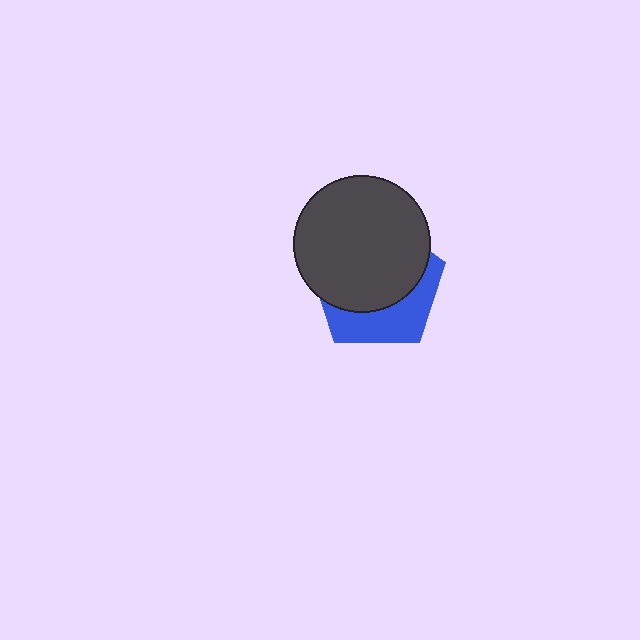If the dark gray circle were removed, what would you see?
You would see the complete blue pentagon.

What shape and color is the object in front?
The object in front is a dark gray circle.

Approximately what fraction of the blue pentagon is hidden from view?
Roughly 64% of the blue pentagon is hidden behind the dark gray circle.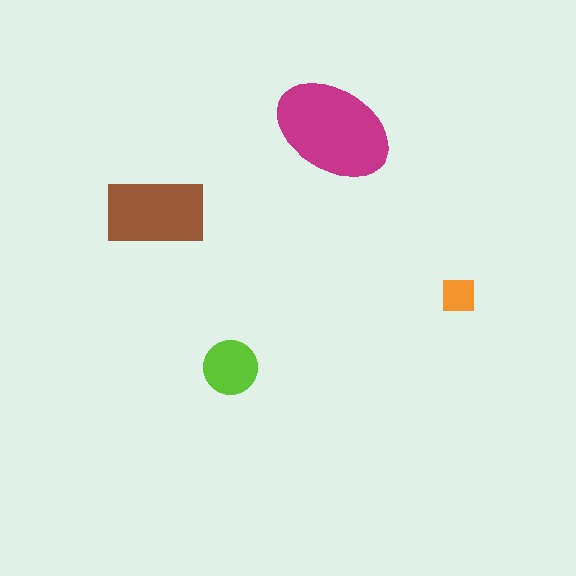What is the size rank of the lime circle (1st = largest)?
3rd.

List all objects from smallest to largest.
The orange square, the lime circle, the brown rectangle, the magenta ellipse.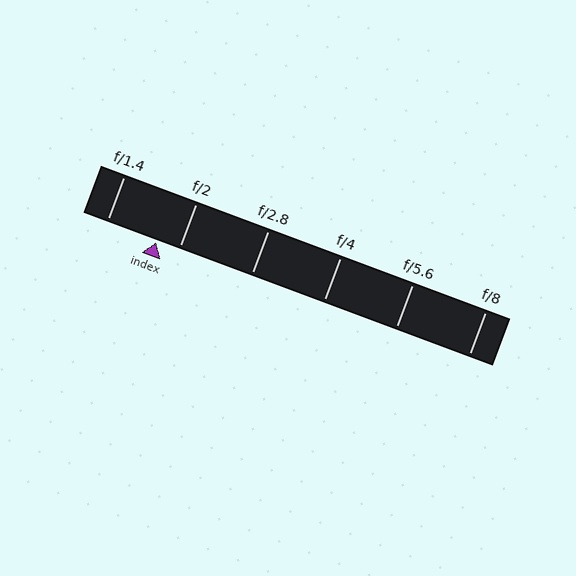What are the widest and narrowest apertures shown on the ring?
The widest aperture shown is f/1.4 and the narrowest is f/8.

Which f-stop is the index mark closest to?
The index mark is closest to f/2.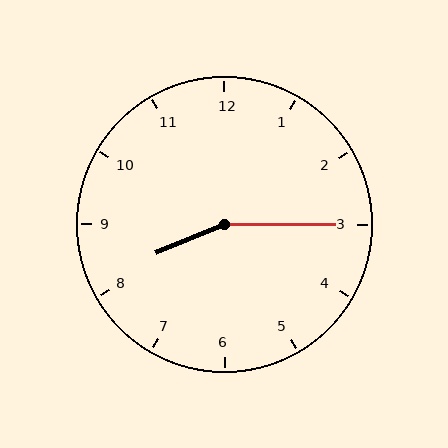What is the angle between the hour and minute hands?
Approximately 158 degrees.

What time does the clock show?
8:15.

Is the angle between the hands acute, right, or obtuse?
It is obtuse.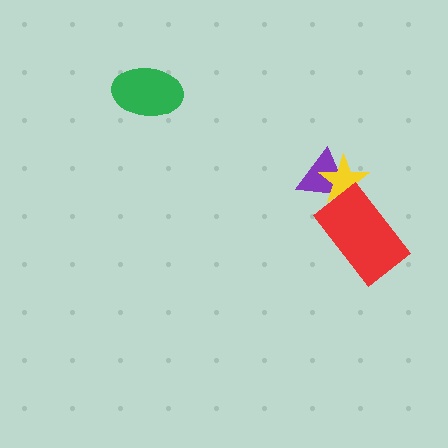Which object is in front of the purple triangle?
The yellow star is in front of the purple triangle.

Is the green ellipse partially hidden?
No, no other shape covers it.